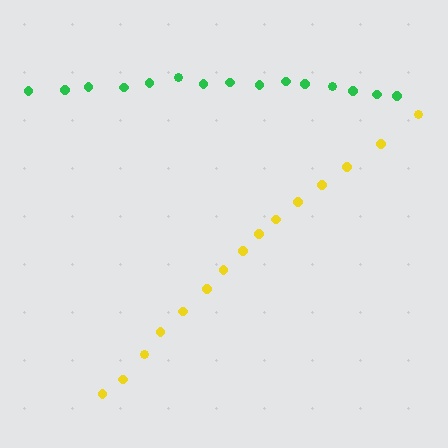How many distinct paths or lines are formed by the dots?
There are 2 distinct paths.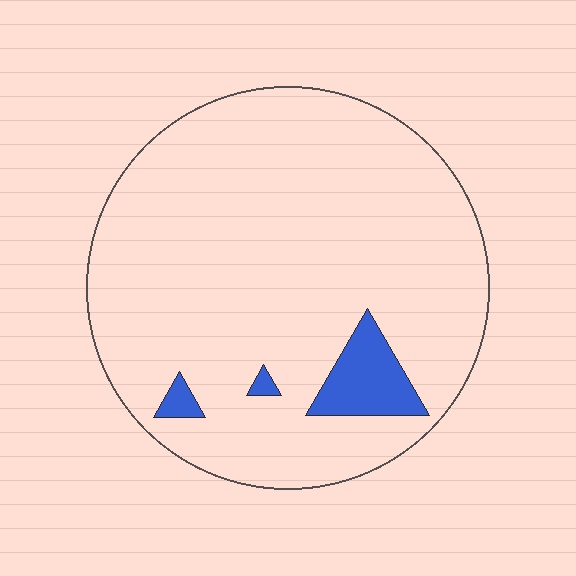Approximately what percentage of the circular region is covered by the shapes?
Approximately 5%.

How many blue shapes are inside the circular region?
3.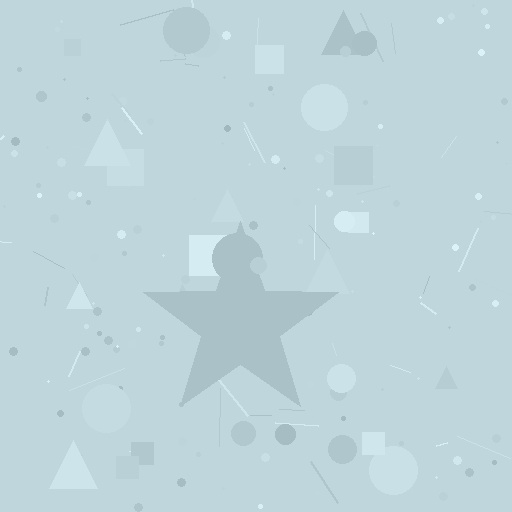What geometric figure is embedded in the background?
A star is embedded in the background.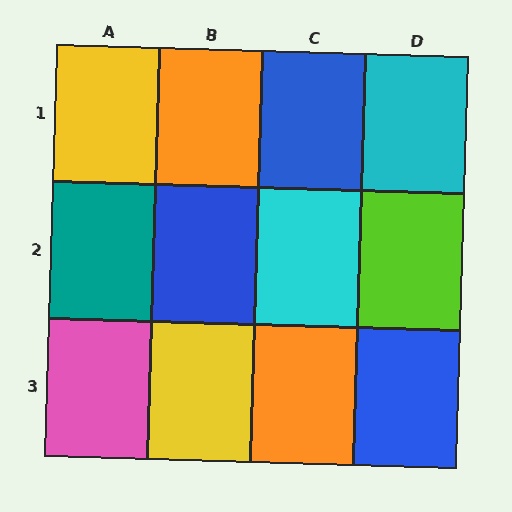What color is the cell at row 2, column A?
Teal.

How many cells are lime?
1 cell is lime.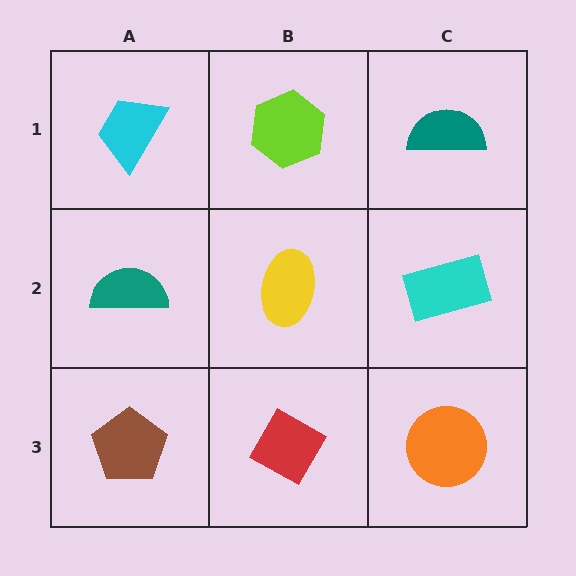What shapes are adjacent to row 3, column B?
A yellow ellipse (row 2, column B), a brown pentagon (row 3, column A), an orange circle (row 3, column C).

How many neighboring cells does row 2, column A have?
3.